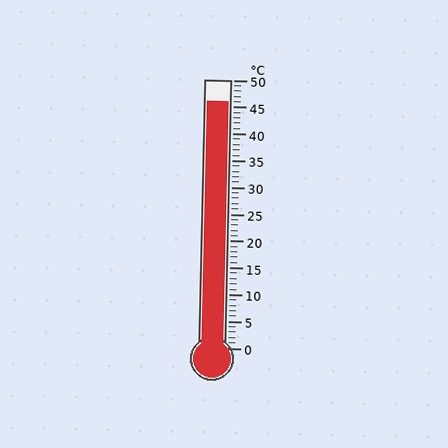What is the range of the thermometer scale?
The thermometer scale ranges from 0°C to 50°C.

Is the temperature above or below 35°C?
The temperature is above 35°C.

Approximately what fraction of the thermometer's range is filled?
The thermometer is filled to approximately 90% of its range.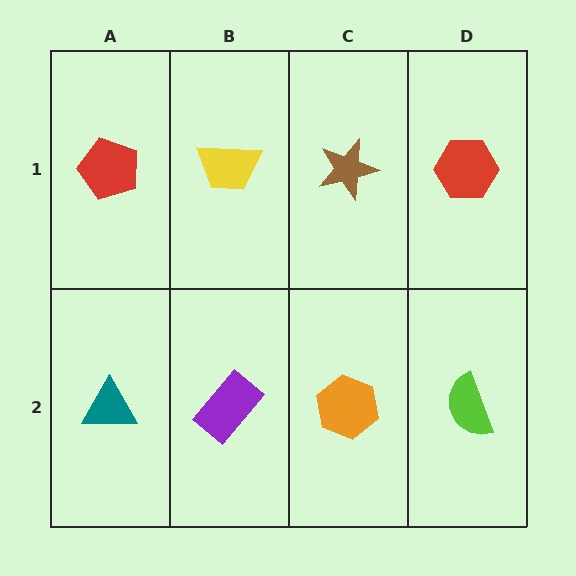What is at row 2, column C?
An orange hexagon.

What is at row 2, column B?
A purple rectangle.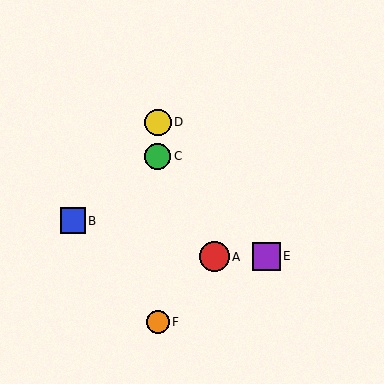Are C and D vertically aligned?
Yes, both are at x≈158.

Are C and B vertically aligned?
No, C is at x≈158 and B is at x≈73.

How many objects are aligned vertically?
3 objects (C, D, F) are aligned vertically.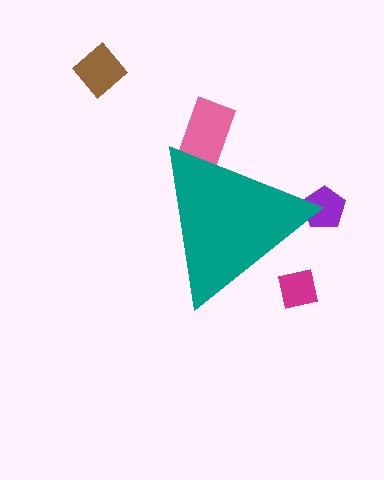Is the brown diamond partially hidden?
No, the brown diamond is fully visible.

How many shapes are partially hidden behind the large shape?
3 shapes are partially hidden.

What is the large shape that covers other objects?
A teal triangle.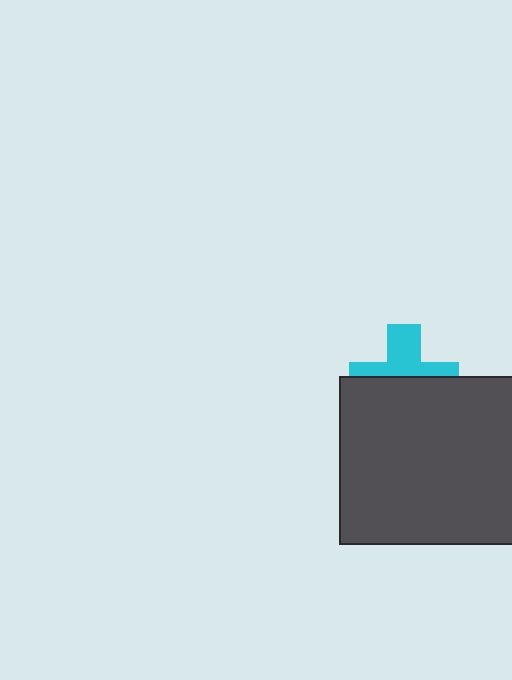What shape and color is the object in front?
The object in front is a dark gray rectangle.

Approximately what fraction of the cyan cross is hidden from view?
Roughly 55% of the cyan cross is hidden behind the dark gray rectangle.